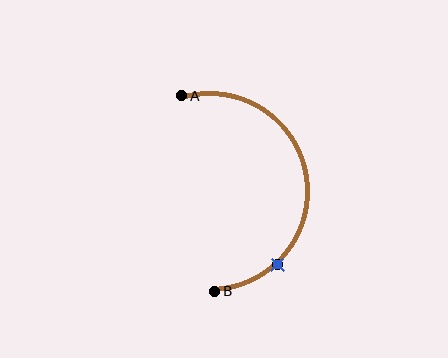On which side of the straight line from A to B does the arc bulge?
The arc bulges to the right of the straight line connecting A and B.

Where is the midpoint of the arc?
The arc midpoint is the point on the curve farthest from the straight line joining A and B. It sits to the right of that line.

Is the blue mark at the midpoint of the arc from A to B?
No. The blue mark lies on the arc but is closer to endpoint B. The arc midpoint would be at the point on the curve equidistant along the arc from both A and B.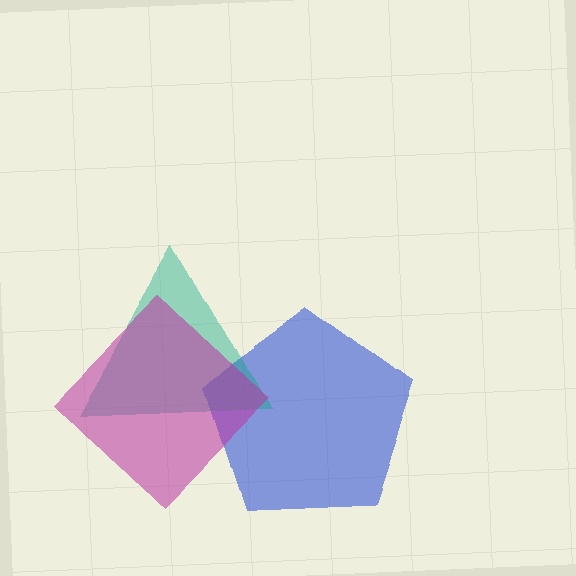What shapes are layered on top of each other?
The layered shapes are: a blue pentagon, a teal triangle, a magenta diamond.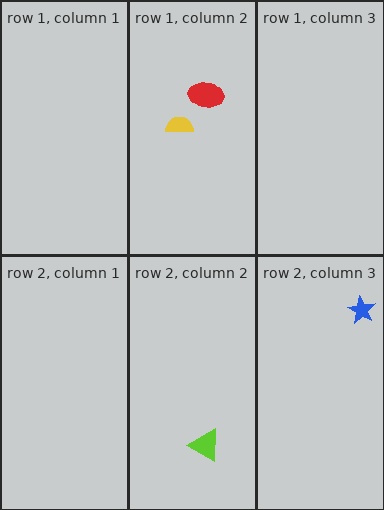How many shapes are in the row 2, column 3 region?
1.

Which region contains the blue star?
The row 2, column 3 region.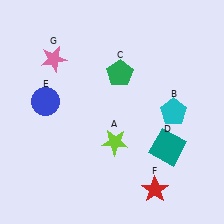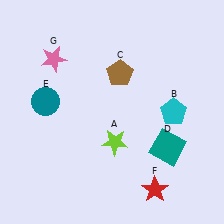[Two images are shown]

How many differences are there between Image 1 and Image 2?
There are 2 differences between the two images.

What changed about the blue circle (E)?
In Image 1, E is blue. In Image 2, it changed to teal.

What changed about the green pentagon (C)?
In Image 1, C is green. In Image 2, it changed to brown.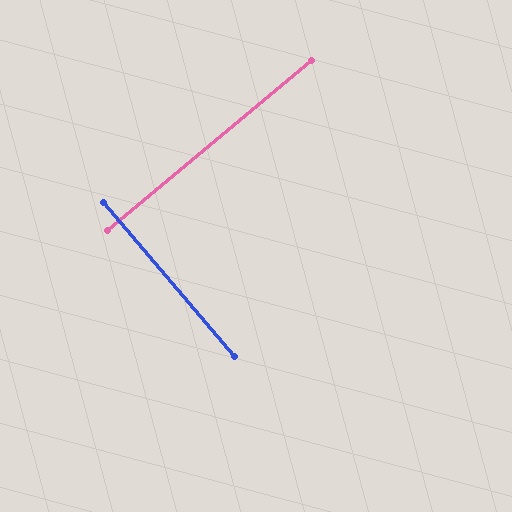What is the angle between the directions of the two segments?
Approximately 89 degrees.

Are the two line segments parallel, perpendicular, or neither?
Perpendicular — they meet at approximately 89°.